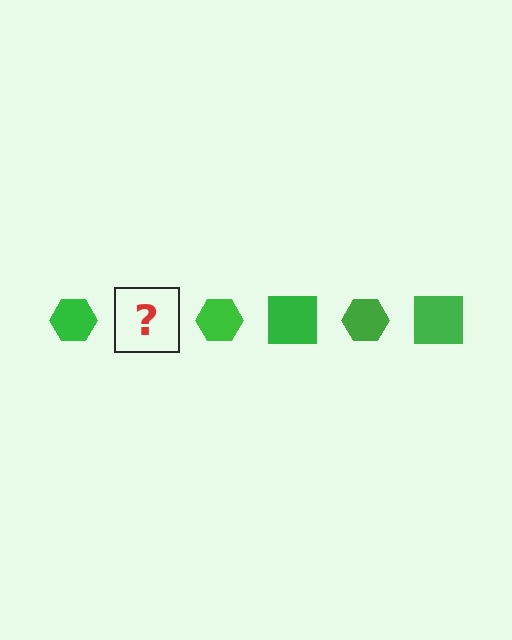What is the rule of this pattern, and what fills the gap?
The rule is that the pattern cycles through hexagon, square shapes in green. The gap should be filled with a green square.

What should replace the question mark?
The question mark should be replaced with a green square.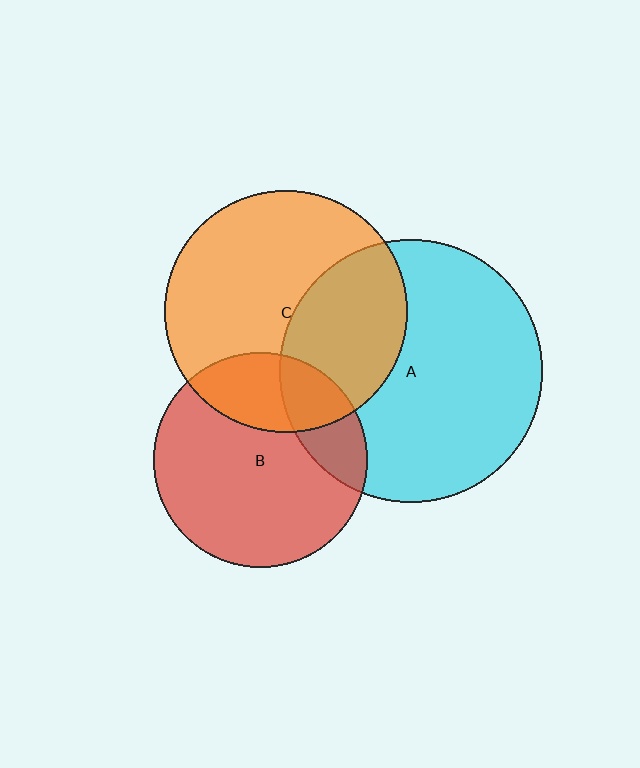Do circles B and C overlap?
Yes.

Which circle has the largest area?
Circle A (cyan).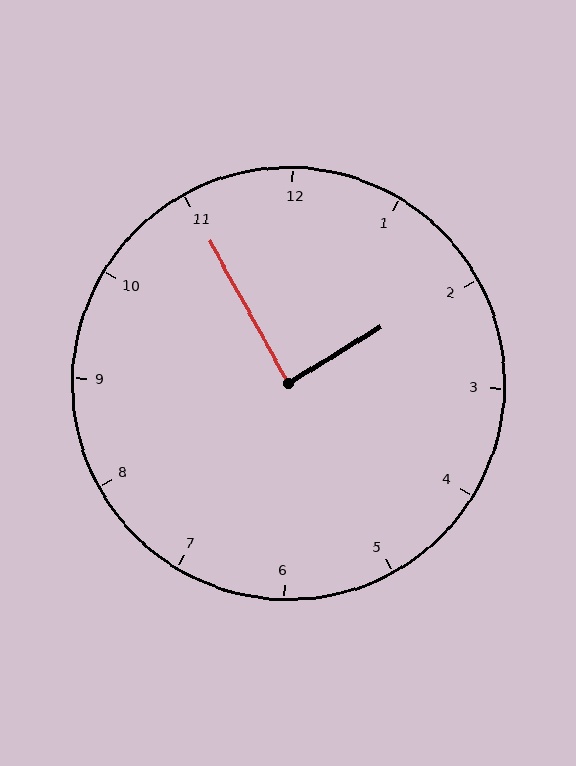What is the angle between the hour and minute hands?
Approximately 88 degrees.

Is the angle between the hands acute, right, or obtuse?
It is right.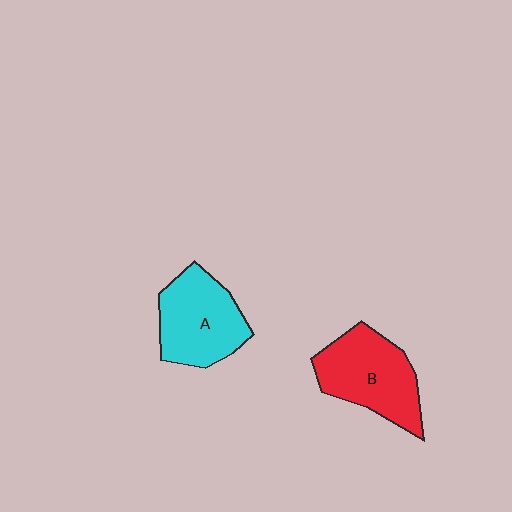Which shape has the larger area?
Shape B (red).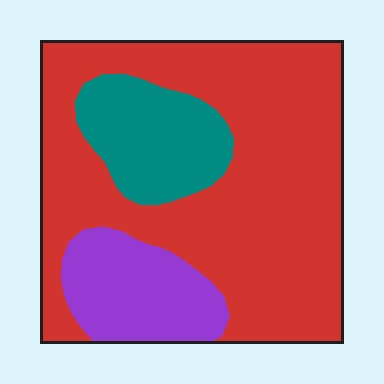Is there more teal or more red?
Red.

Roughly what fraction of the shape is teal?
Teal takes up less than a quarter of the shape.